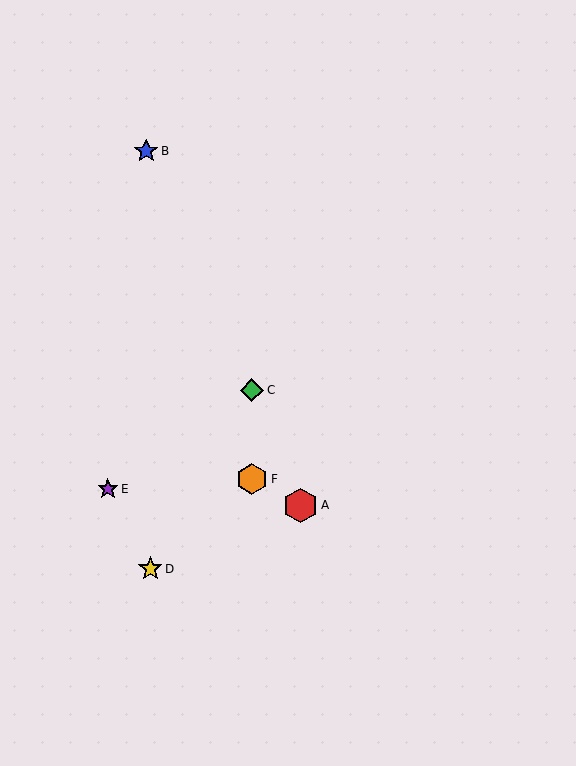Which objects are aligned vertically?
Objects C, F are aligned vertically.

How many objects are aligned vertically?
2 objects (C, F) are aligned vertically.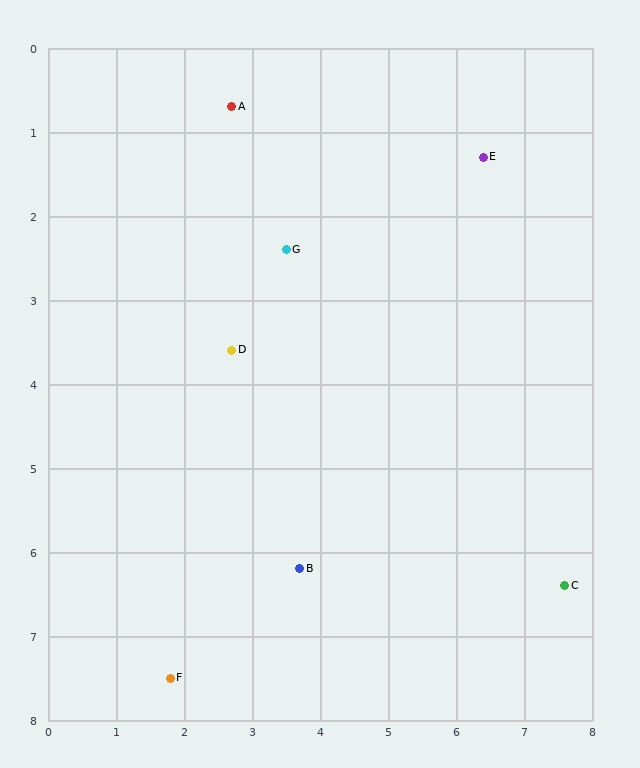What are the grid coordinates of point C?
Point C is at approximately (7.6, 6.4).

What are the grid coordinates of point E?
Point E is at approximately (6.4, 1.3).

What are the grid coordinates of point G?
Point G is at approximately (3.5, 2.4).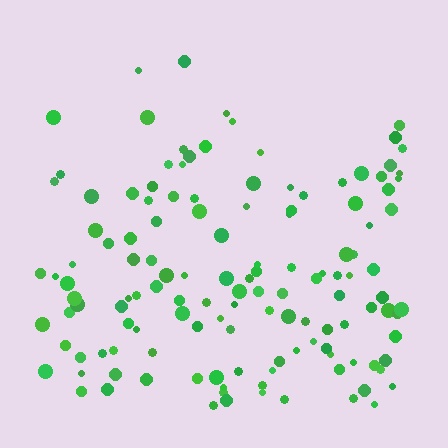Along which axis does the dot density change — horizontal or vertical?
Vertical.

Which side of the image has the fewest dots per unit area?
The top.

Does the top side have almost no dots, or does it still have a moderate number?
Still a moderate number, just noticeably fewer than the bottom.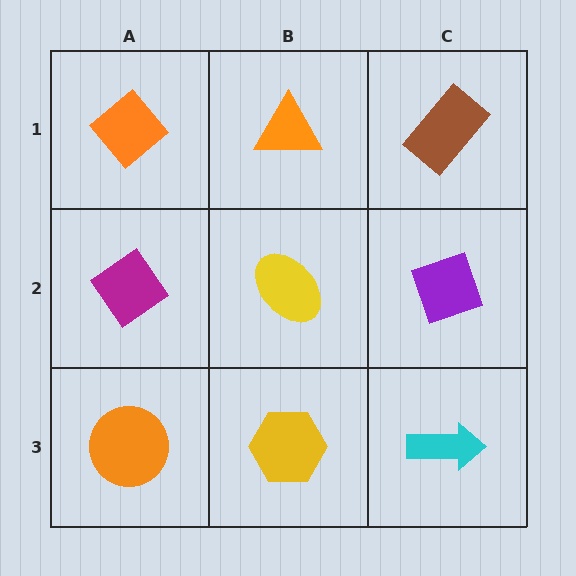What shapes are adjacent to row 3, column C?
A purple diamond (row 2, column C), a yellow hexagon (row 3, column B).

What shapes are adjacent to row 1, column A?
A magenta diamond (row 2, column A), an orange triangle (row 1, column B).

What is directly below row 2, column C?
A cyan arrow.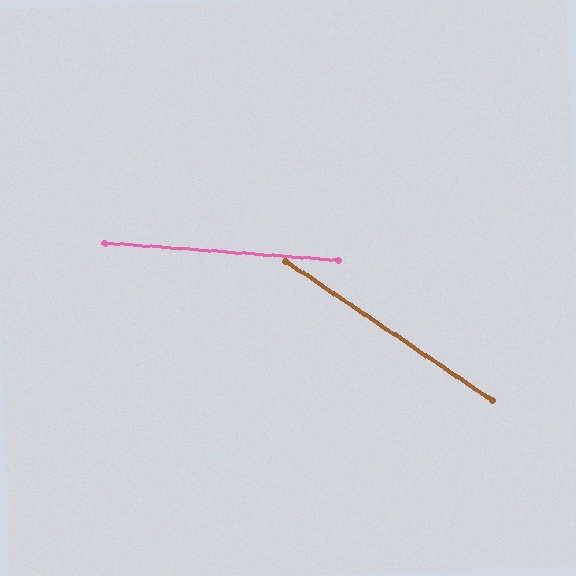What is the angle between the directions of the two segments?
Approximately 30 degrees.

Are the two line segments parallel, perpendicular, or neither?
Neither parallel nor perpendicular — they differ by about 30°.